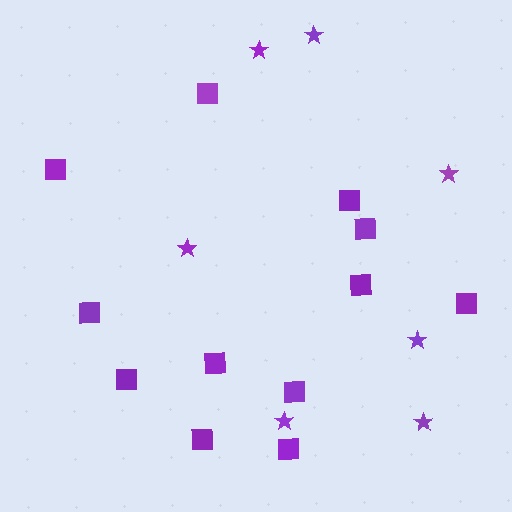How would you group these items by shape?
There are 2 groups: one group of squares (12) and one group of stars (7).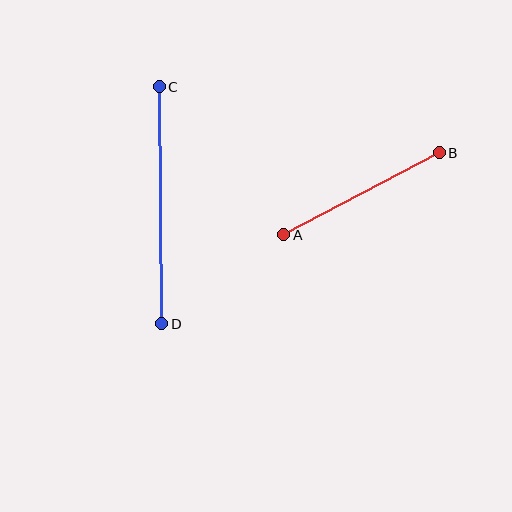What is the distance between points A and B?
The distance is approximately 176 pixels.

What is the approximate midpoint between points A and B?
The midpoint is at approximately (361, 194) pixels.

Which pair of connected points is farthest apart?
Points C and D are farthest apart.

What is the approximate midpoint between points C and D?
The midpoint is at approximately (161, 205) pixels.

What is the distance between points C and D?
The distance is approximately 237 pixels.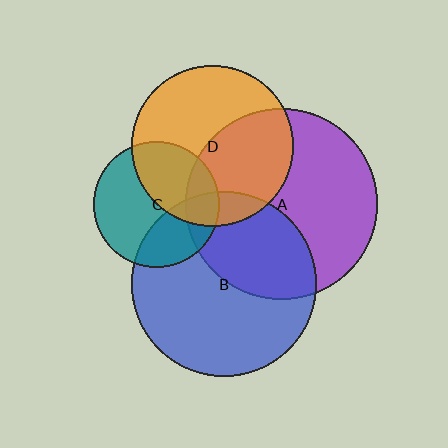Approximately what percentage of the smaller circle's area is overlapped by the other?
Approximately 40%.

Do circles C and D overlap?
Yes.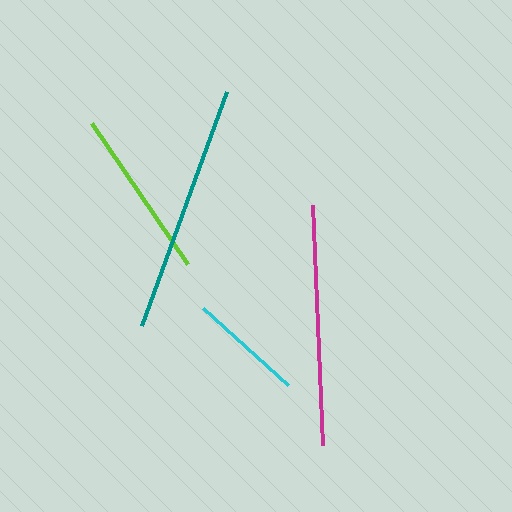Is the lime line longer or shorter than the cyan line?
The lime line is longer than the cyan line.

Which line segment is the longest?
The teal line is the longest at approximately 250 pixels.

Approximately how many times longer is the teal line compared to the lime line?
The teal line is approximately 1.5 times the length of the lime line.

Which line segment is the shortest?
The cyan line is the shortest at approximately 114 pixels.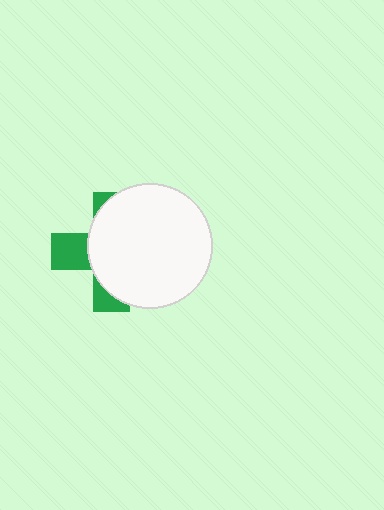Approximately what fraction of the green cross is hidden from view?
Roughly 70% of the green cross is hidden behind the white circle.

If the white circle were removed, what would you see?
You would see the complete green cross.